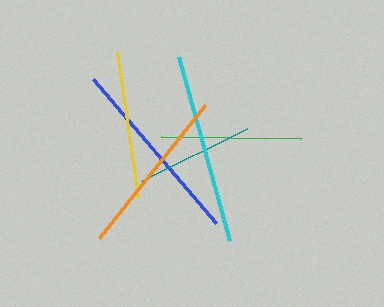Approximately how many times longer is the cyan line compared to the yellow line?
The cyan line is approximately 1.3 times the length of the yellow line.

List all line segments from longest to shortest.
From longest to shortest: cyan, blue, orange, yellow, green, teal.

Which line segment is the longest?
The cyan line is the longest at approximately 192 pixels.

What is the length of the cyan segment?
The cyan segment is approximately 192 pixels long.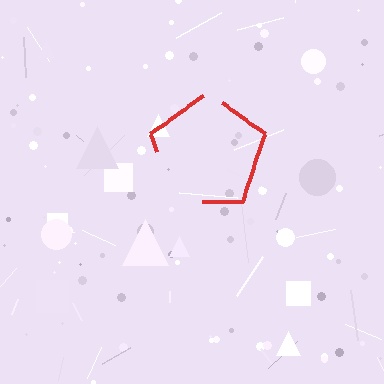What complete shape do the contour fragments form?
The contour fragments form a pentagon.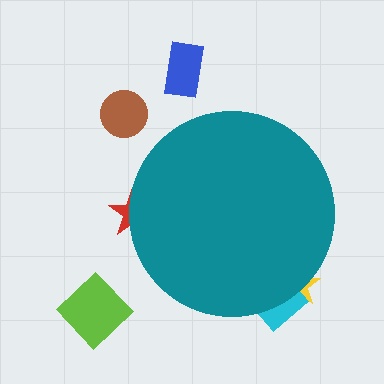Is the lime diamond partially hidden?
No, the lime diamond is fully visible.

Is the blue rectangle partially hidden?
No, the blue rectangle is fully visible.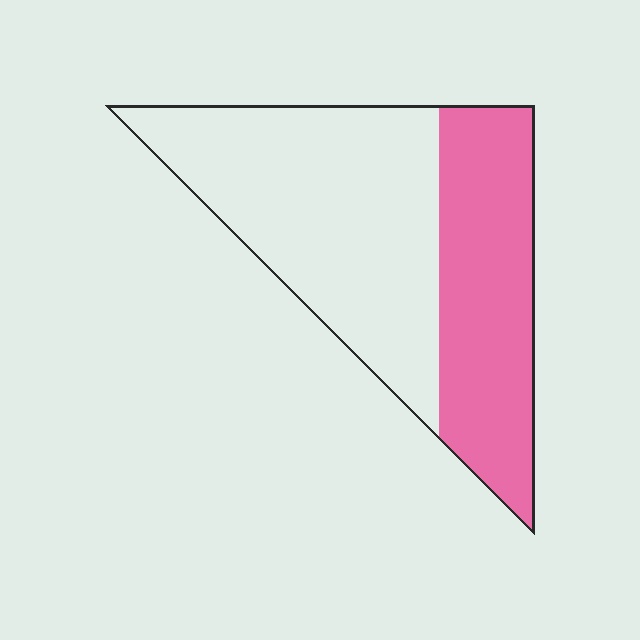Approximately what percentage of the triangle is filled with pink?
Approximately 40%.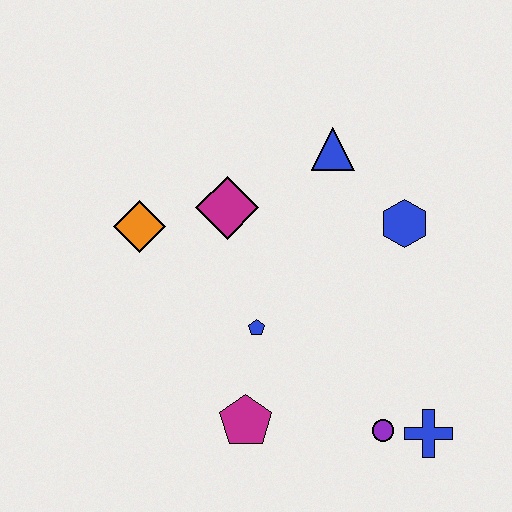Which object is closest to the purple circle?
The blue cross is closest to the purple circle.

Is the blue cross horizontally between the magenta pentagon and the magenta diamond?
No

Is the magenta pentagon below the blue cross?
No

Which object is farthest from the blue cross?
The orange diamond is farthest from the blue cross.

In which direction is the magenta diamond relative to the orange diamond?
The magenta diamond is to the right of the orange diamond.